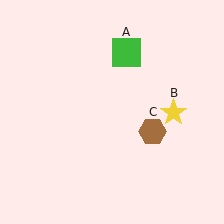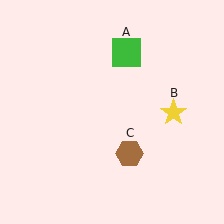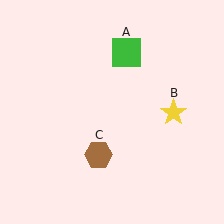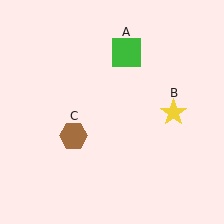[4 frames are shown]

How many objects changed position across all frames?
1 object changed position: brown hexagon (object C).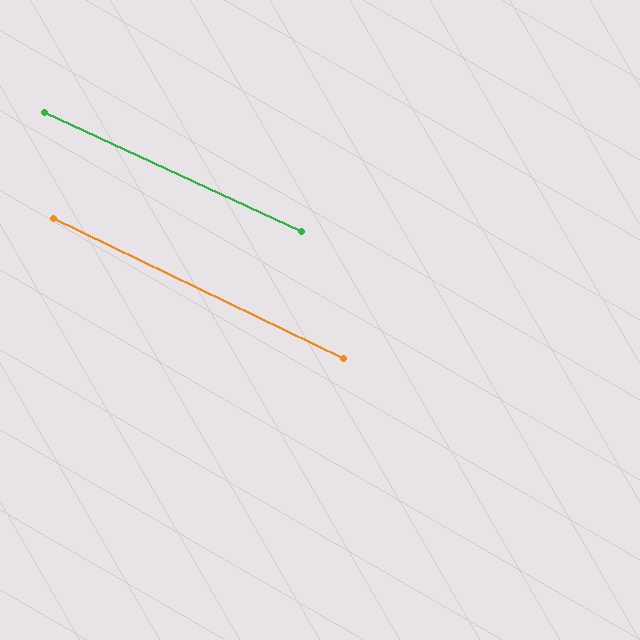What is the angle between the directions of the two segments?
Approximately 1 degree.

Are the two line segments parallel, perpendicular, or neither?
Parallel — their directions differ by only 0.9°.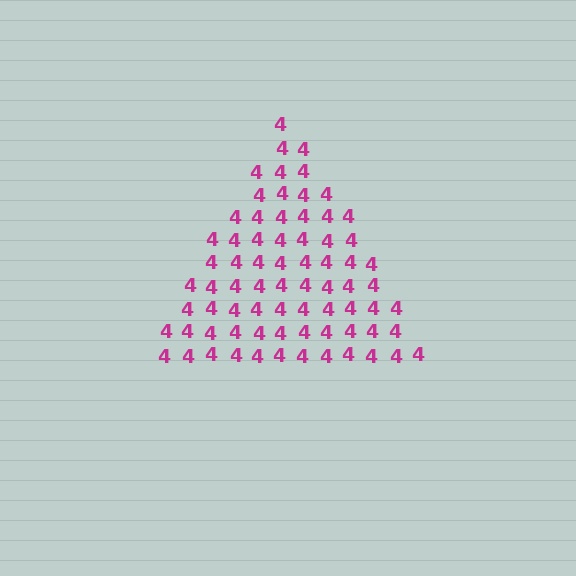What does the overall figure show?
The overall figure shows a triangle.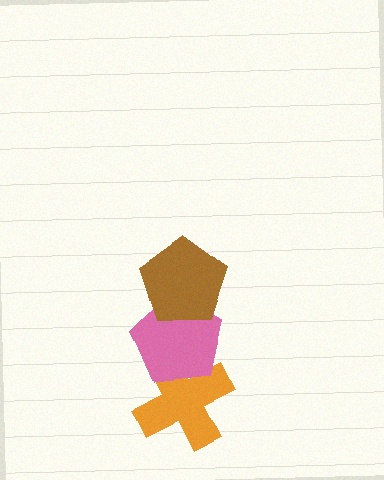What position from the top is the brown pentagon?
The brown pentagon is 1st from the top.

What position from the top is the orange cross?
The orange cross is 3rd from the top.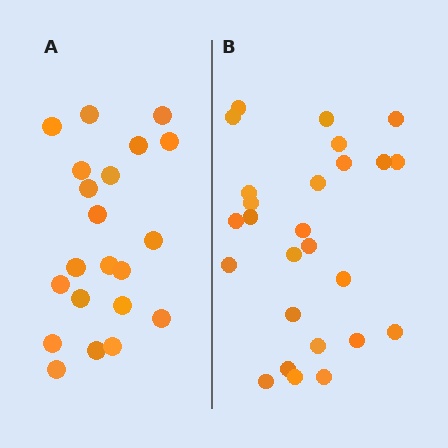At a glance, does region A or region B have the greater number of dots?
Region B (the right region) has more dots.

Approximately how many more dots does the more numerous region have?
Region B has about 5 more dots than region A.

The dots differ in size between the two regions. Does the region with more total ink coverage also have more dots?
No. Region A has more total ink coverage because its dots are larger, but region B actually contains more individual dots. Total area can be misleading — the number of items is what matters here.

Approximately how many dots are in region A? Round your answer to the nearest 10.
About 20 dots. (The exact count is 21, which rounds to 20.)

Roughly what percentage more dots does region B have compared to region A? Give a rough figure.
About 25% more.